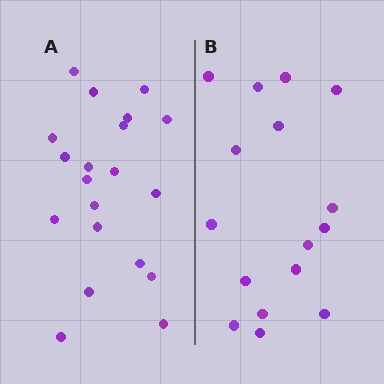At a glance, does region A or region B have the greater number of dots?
Region A (the left region) has more dots.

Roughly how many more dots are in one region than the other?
Region A has about 4 more dots than region B.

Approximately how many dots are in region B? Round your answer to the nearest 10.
About 20 dots. (The exact count is 16, which rounds to 20.)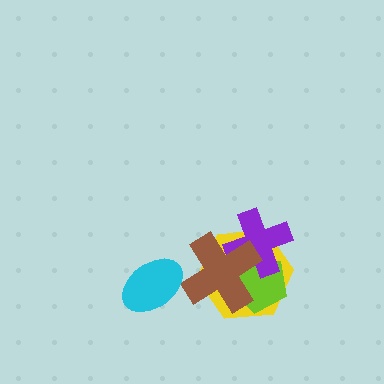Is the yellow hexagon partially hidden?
Yes, it is partially covered by another shape.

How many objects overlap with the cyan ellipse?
0 objects overlap with the cyan ellipse.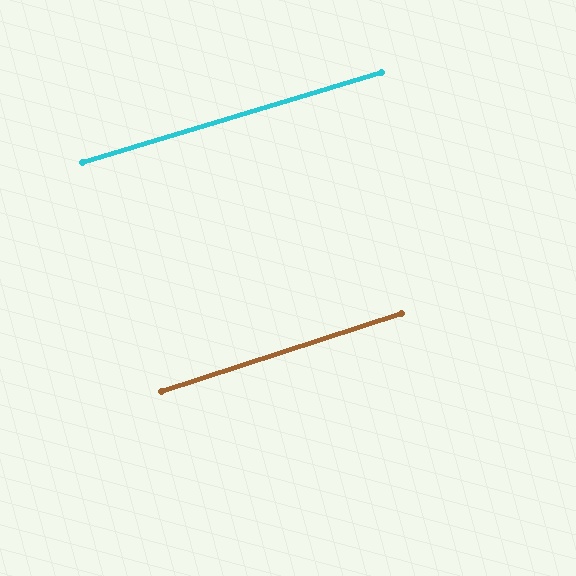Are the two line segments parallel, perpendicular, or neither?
Parallel — their directions differ by only 1.3°.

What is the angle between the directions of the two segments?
Approximately 1 degree.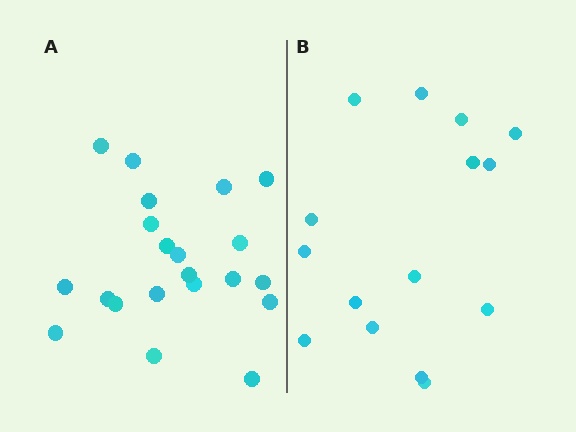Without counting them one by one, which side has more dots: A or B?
Region A (the left region) has more dots.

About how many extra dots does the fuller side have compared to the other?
Region A has about 6 more dots than region B.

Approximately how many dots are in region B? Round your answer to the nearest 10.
About 20 dots. (The exact count is 15, which rounds to 20.)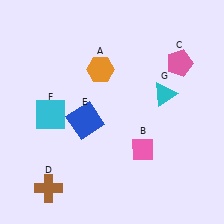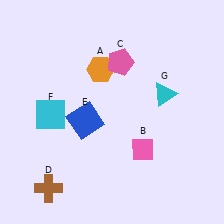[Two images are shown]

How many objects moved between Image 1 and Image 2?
1 object moved between the two images.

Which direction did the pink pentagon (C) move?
The pink pentagon (C) moved left.